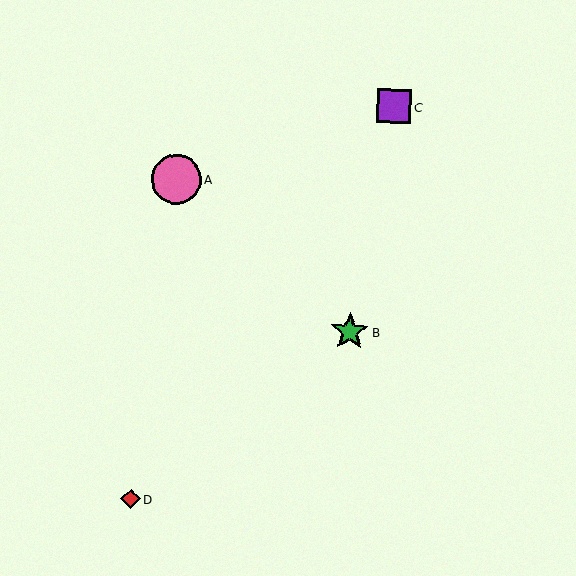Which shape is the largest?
The pink circle (labeled A) is the largest.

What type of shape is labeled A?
Shape A is a pink circle.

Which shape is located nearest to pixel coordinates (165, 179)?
The pink circle (labeled A) at (176, 179) is nearest to that location.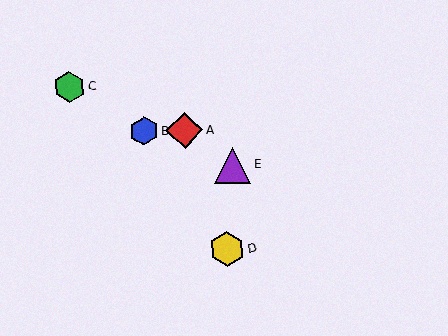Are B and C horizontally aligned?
No, B is at y≈131 and C is at y≈87.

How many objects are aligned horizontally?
2 objects (A, B) are aligned horizontally.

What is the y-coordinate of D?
Object D is at y≈249.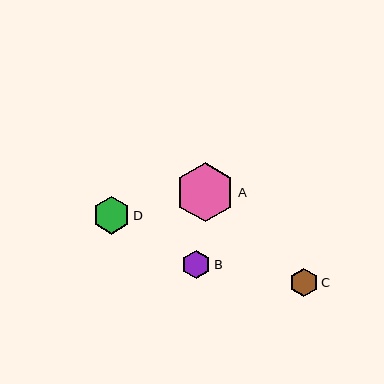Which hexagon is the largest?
Hexagon A is the largest with a size of approximately 59 pixels.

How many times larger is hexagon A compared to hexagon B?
Hexagon A is approximately 2.0 times the size of hexagon B.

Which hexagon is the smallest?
Hexagon C is the smallest with a size of approximately 28 pixels.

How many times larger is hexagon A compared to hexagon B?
Hexagon A is approximately 2.0 times the size of hexagon B.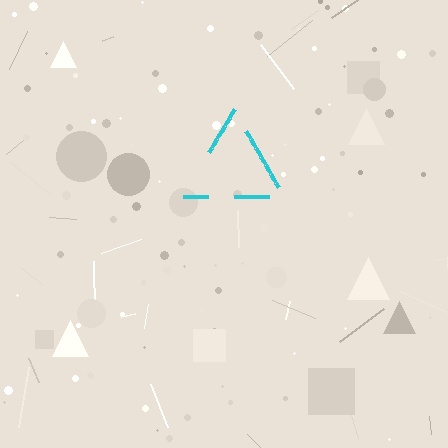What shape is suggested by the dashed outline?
The dashed outline suggests a triangle.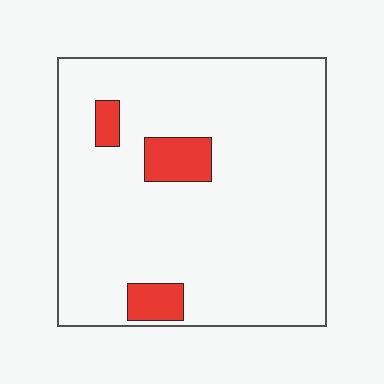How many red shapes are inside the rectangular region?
3.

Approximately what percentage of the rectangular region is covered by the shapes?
Approximately 10%.